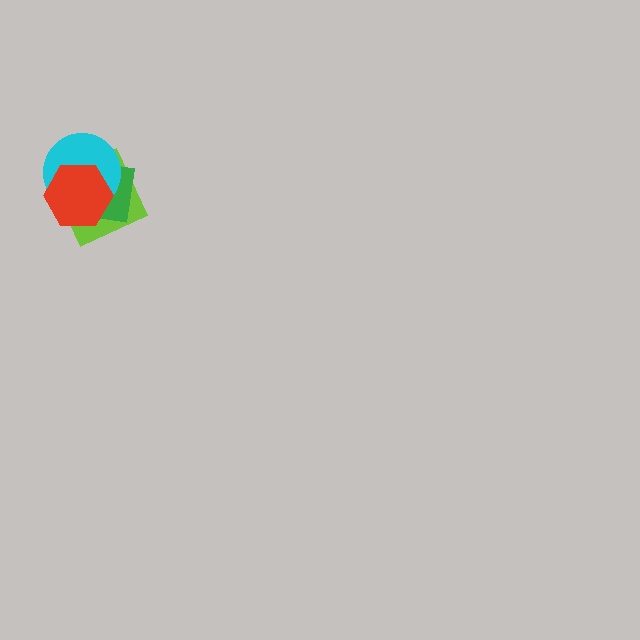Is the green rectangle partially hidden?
Yes, it is partially covered by another shape.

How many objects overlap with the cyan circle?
3 objects overlap with the cyan circle.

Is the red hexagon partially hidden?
No, no other shape covers it.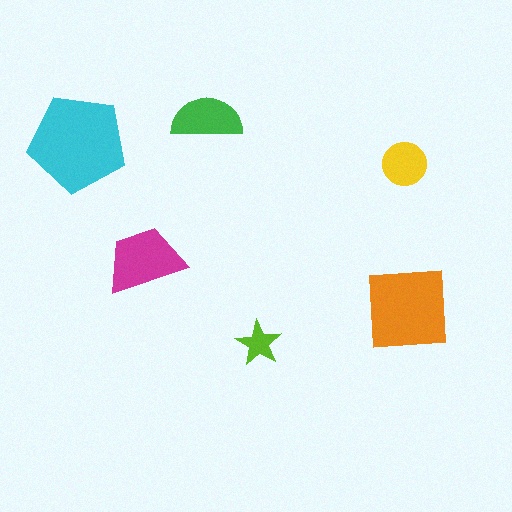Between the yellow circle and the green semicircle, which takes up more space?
The green semicircle.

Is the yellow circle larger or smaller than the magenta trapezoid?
Smaller.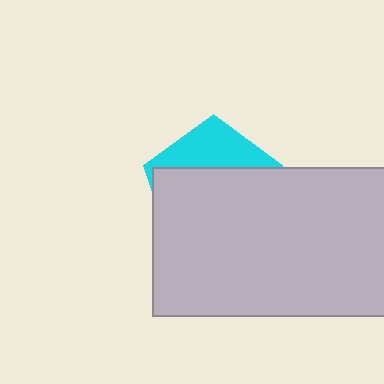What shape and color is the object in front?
The object in front is a light gray rectangle.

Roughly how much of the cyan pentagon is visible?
A small part of it is visible (roughly 31%).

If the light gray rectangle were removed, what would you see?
You would see the complete cyan pentagon.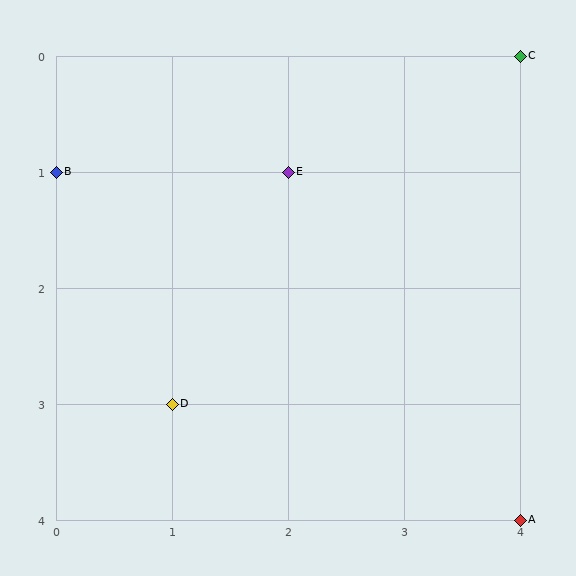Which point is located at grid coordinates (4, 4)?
Point A is at (4, 4).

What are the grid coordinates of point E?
Point E is at grid coordinates (2, 1).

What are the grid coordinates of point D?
Point D is at grid coordinates (1, 3).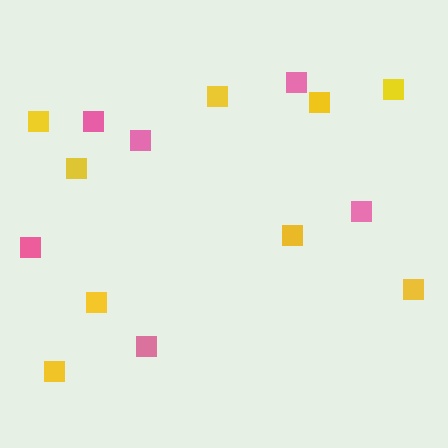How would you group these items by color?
There are 2 groups: one group of pink squares (6) and one group of yellow squares (9).